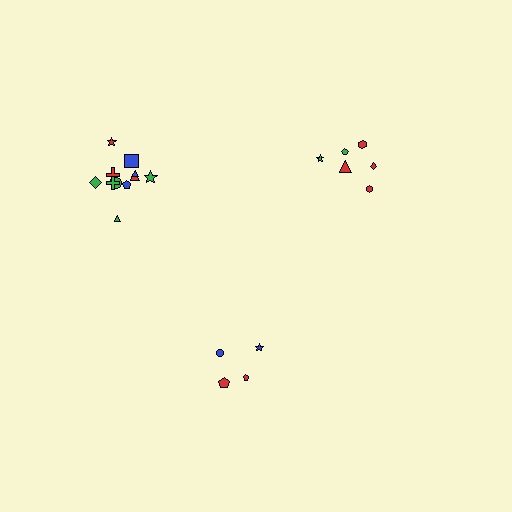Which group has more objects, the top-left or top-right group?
The top-left group.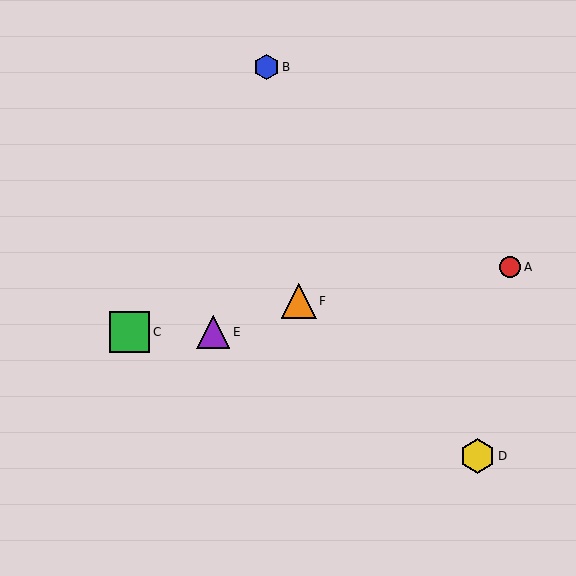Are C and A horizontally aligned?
No, C is at y≈332 and A is at y≈267.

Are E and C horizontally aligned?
Yes, both are at y≈332.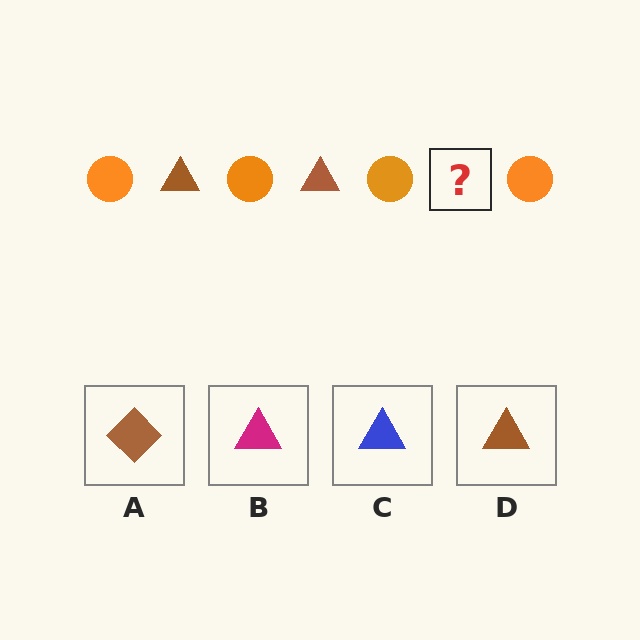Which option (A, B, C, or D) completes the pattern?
D.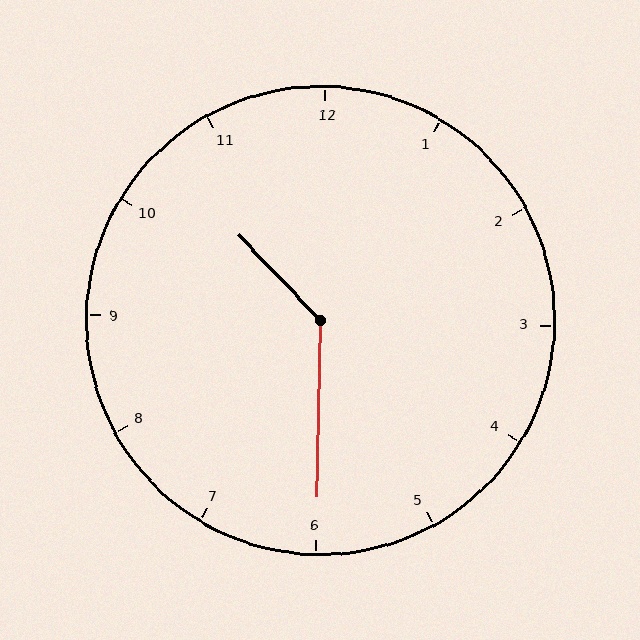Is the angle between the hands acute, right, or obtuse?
It is obtuse.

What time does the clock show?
10:30.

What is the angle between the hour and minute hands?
Approximately 135 degrees.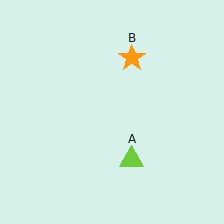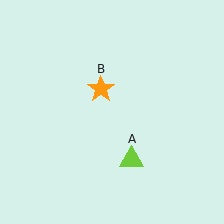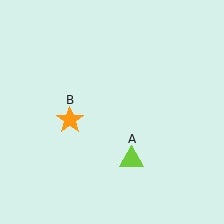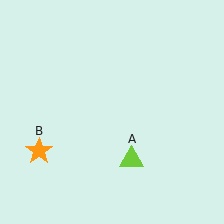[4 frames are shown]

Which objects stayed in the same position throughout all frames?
Lime triangle (object A) remained stationary.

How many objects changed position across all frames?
1 object changed position: orange star (object B).